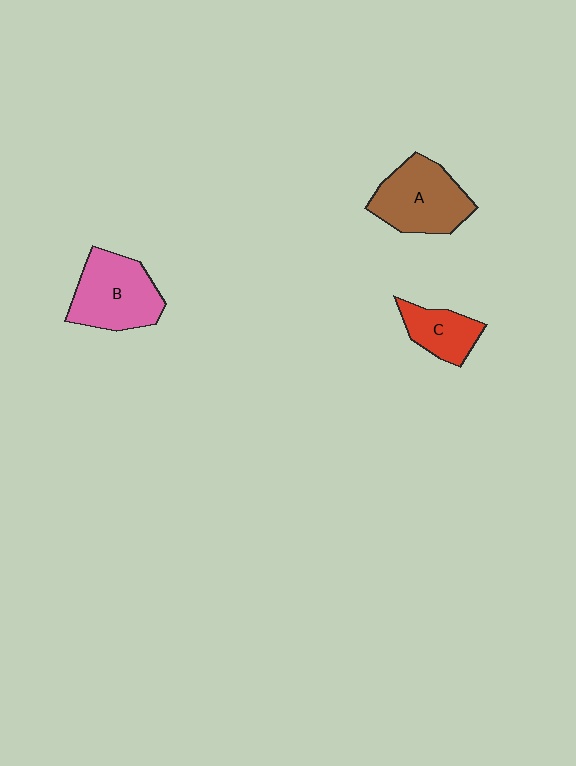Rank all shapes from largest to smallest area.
From largest to smallest: B (pink), A (brown), C (red).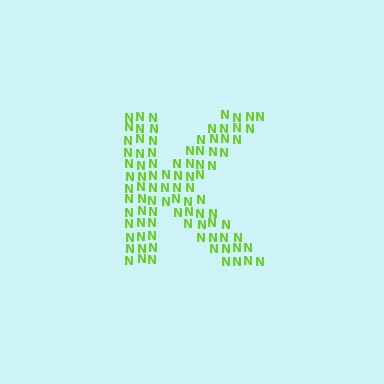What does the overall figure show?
The overall figure shows the letter K.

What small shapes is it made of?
It is made of small letter N's.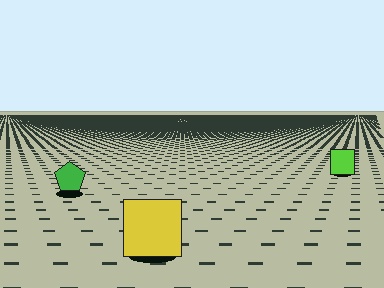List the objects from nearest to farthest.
From nearest to farthest: the yellow square, the green pentagon, the lime square.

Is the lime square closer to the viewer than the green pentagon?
No. The green pentagon is closer — you can tell from the texture gradient: the ground texture is coarser near it.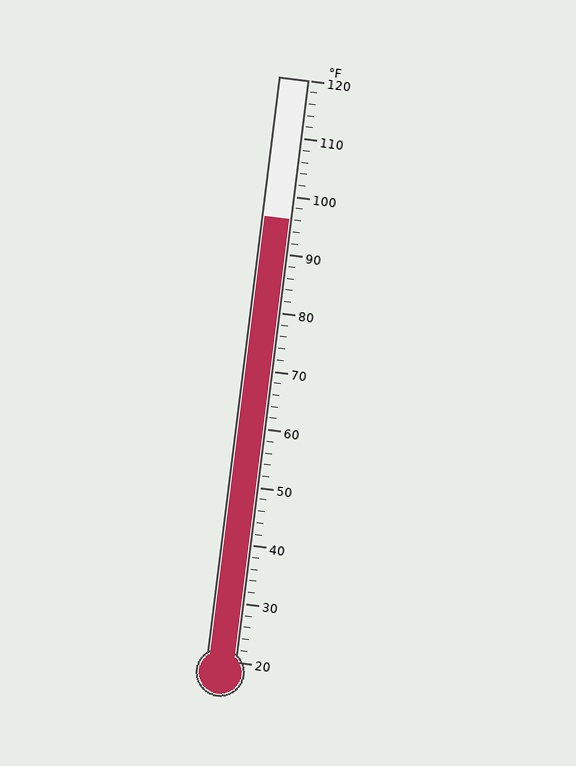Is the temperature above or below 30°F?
The temperature is above 30°F.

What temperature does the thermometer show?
The thermometer shows approximately 96°F.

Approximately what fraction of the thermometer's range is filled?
The thermometer is filled to approximately 75% of its range.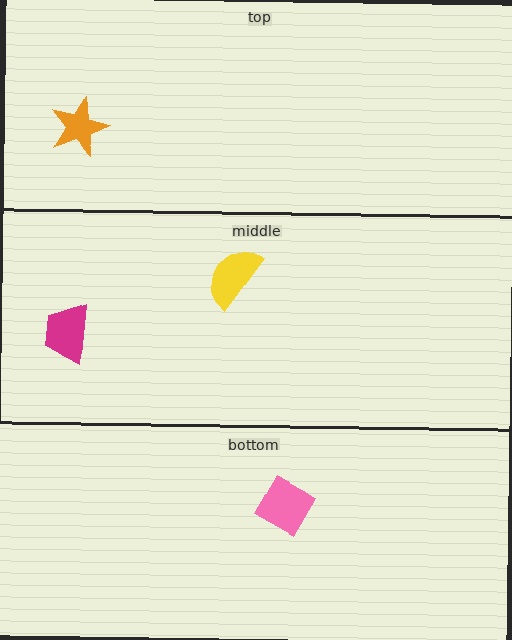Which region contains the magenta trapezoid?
The middle region.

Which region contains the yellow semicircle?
The middle region.